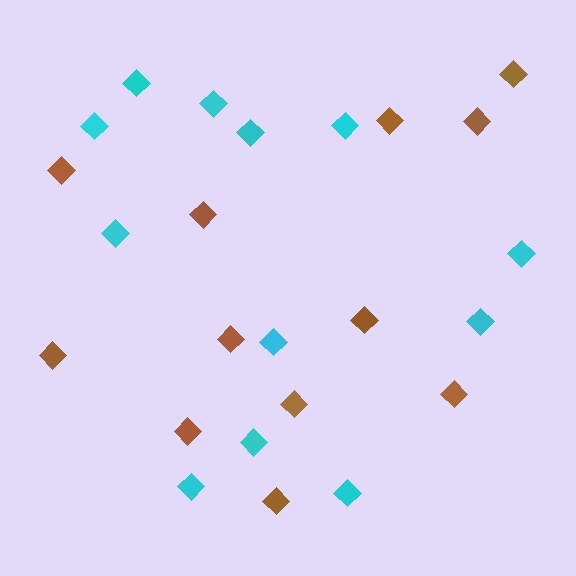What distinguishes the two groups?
There are 2 groups: one group of brown diamonds (12) and one group of cyan diamonds (12).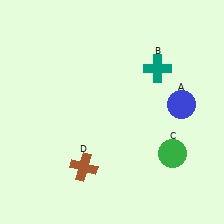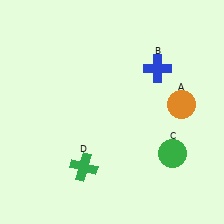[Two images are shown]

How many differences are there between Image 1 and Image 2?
There are 3 differences between the two images.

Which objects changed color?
A changed from blue to orange. B changed from teal to blue. D changed from brown to green.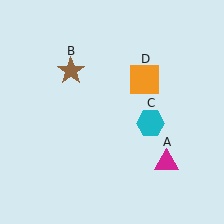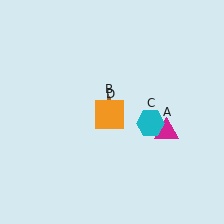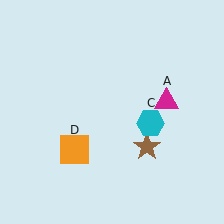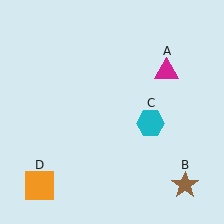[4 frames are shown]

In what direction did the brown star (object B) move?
The brown star (object B) moved down and to the right.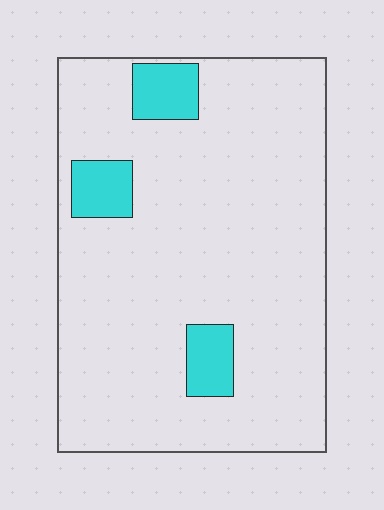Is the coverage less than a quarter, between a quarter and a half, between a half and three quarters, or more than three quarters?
Less than a quarter.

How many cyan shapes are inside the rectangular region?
3.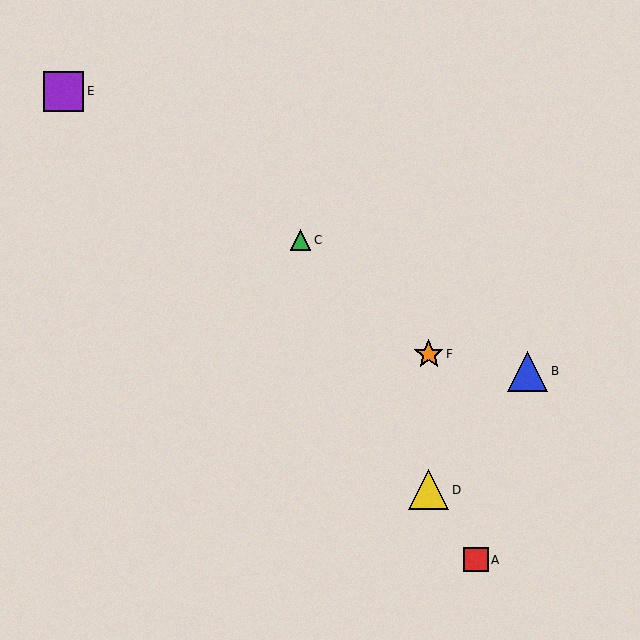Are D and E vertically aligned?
No, D is at x≈429 and E is at x≈63.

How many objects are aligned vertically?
2 objects (D, F) are aligned vertically.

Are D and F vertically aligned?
Yes, both are at x≈429.